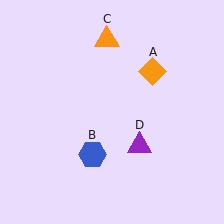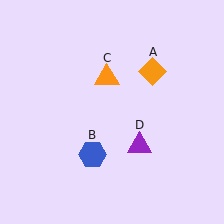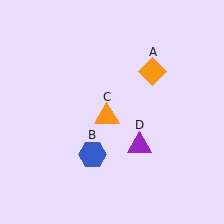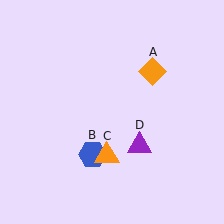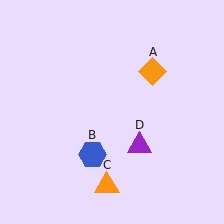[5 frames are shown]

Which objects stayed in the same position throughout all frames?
Orange diamond (object A) and blue hexagon (object B) and purple triangle (object D) remained stationary.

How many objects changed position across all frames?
1 object changed position: orange triangle (object C).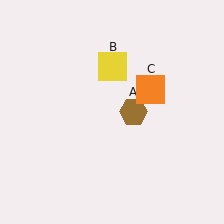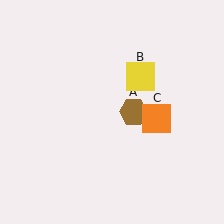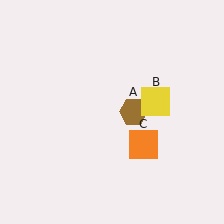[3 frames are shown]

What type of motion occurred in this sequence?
The yellow square (object B), orange square (object C) rotated clockwise around the center of the scene.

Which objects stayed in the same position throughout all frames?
Brown hexagon (object A) remained stationary.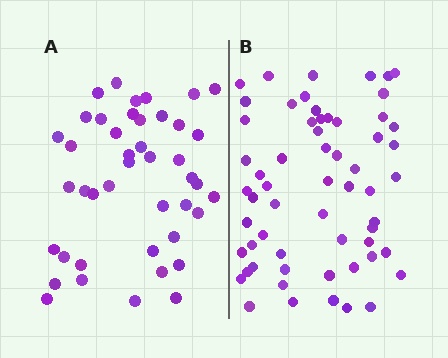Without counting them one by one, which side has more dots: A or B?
Region B (the right region) has more dots.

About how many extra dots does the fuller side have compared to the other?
Region B has approximately 15 more dots than region A.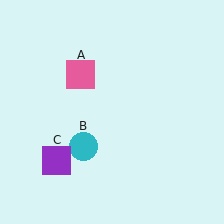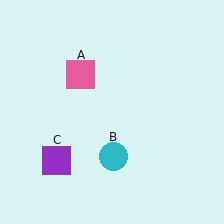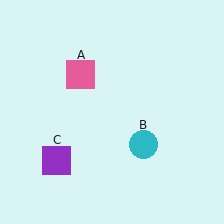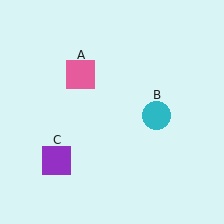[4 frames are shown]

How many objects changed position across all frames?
1 object changed position: cyan circle (object B).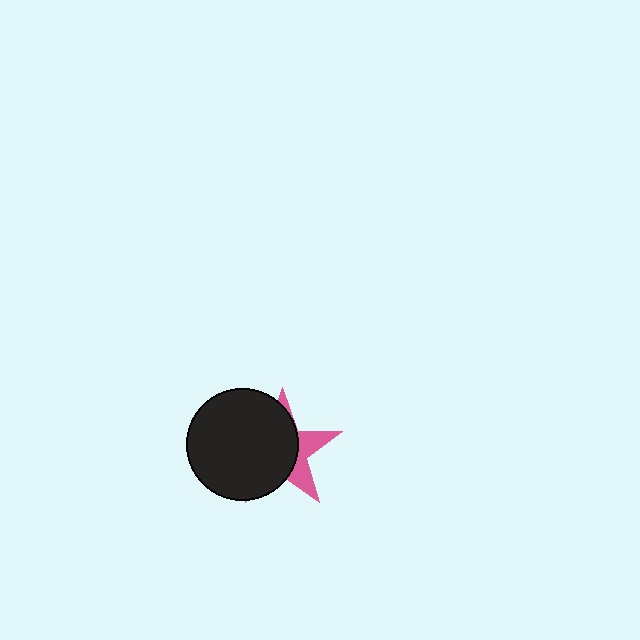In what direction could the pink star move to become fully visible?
The pink star could move right. That would shift it out from behind the black circle entirely.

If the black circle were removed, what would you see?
You would see the complete pink star.